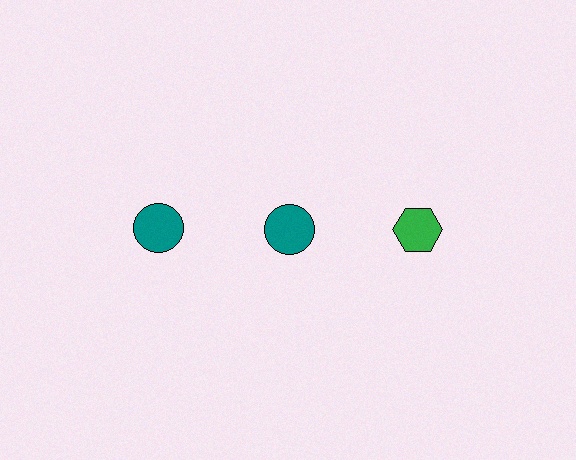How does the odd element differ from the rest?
It differs in both color (green instead of teal) and shape (hexagon instead of circle).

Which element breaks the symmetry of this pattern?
The green hexagon in the top row, center column breaks the symmetry. All other shapes are teal circles.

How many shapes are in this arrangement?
There are 3 shapes arranged in a grid pattern.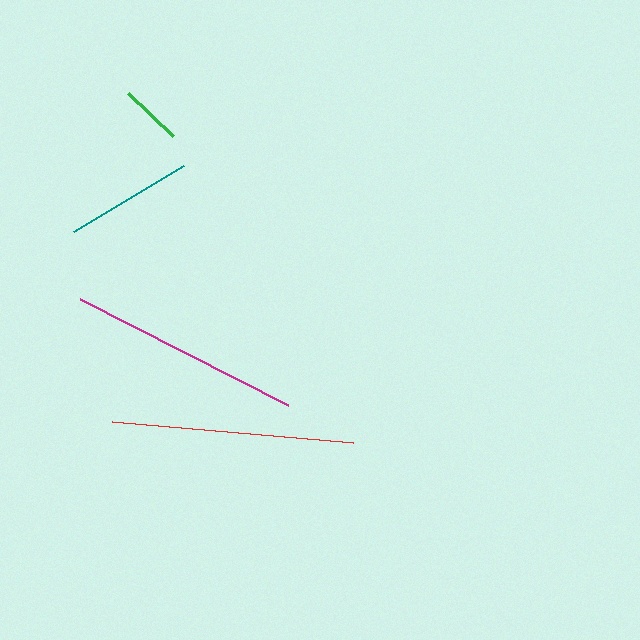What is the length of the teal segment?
The teal segment is approximately 128 pixels long.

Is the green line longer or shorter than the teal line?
The teal line is longer than the green line.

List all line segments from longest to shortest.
From longest to shortest: red, magenta, teal, green.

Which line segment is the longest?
The red line is the longest at approximately 243 pixels.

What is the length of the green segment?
The green segment is approximately 62 pixels long.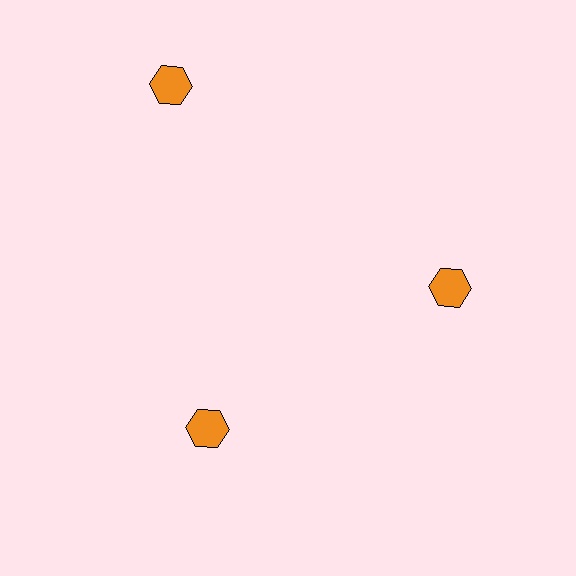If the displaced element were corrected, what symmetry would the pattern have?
It would have 3-fold rotational symmetry — the pattern would map onto itself every 120 degrees.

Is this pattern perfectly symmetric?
No. The 3 orange hexagons are arranged in a ring, but one element near the 11 o'clock position is pushed outward from the center, breaking the 3-fold rotational symmetry.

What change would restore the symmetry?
The symmetry would be restored by moving it inward, back onto the ring so that all 3 hexagons sit at equal angles and equal distance from the center.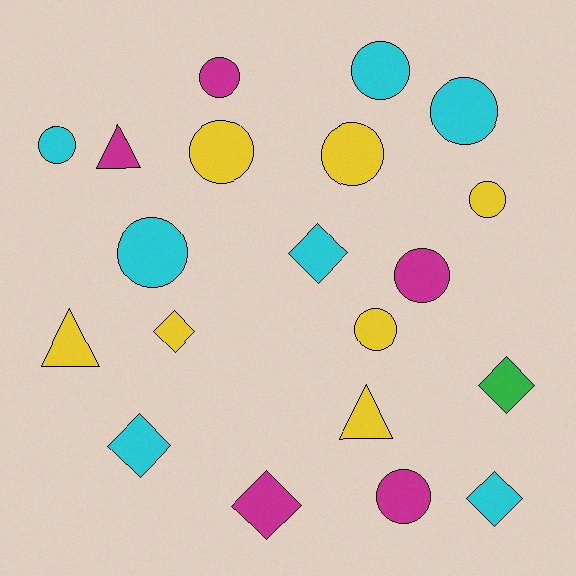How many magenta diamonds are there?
There is 1 magenta diamond.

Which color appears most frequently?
Cyan, with 7 objects.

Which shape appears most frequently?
Circle, with 11 objects.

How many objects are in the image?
There are 20 objects.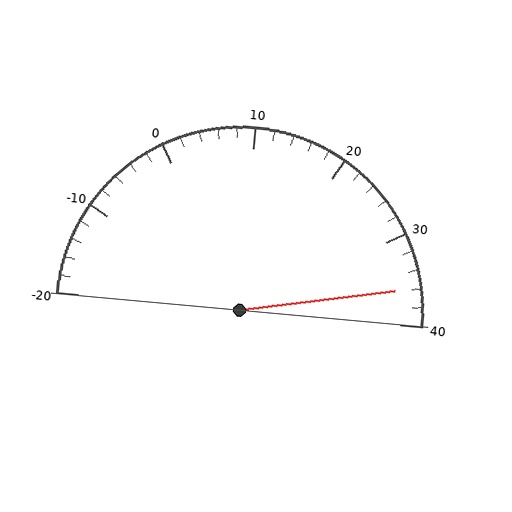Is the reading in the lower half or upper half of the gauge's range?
The reading is in the upper half of the range (-20 to 40).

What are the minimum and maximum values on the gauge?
The gauge ranges from -20 to 40.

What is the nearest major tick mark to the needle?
The nearest major tick mark is 40.